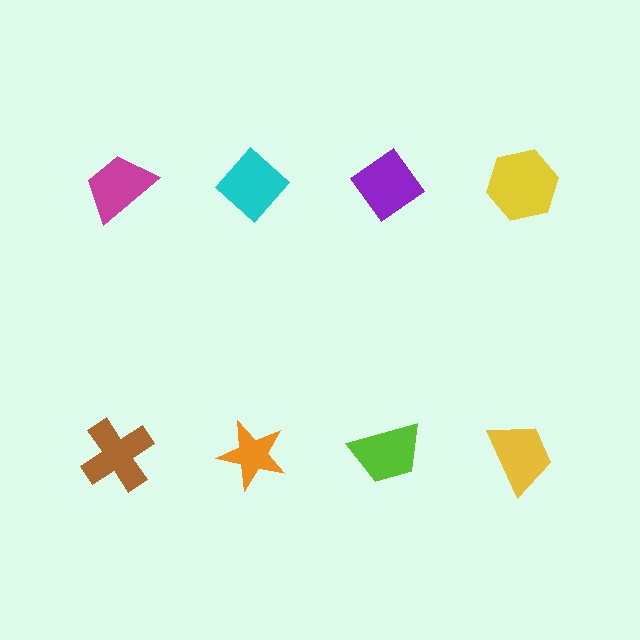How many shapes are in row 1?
4 shapes.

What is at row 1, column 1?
A magenta trapezoid.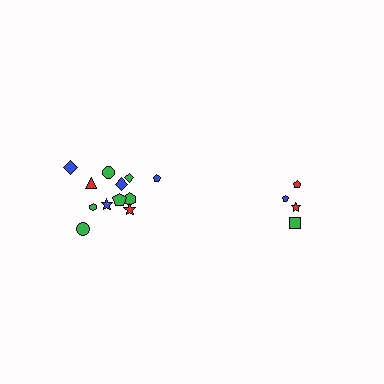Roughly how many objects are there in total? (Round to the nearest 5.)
Roughly 15 objects in total.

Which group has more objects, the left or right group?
The left group.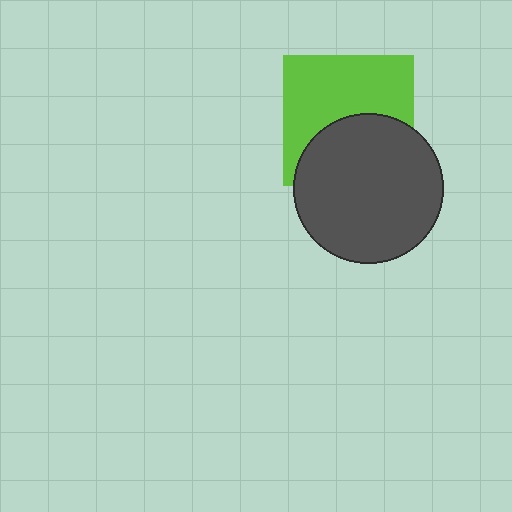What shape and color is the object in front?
The object in front is a dark gray circle.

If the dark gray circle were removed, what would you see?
You would see the complete lime square.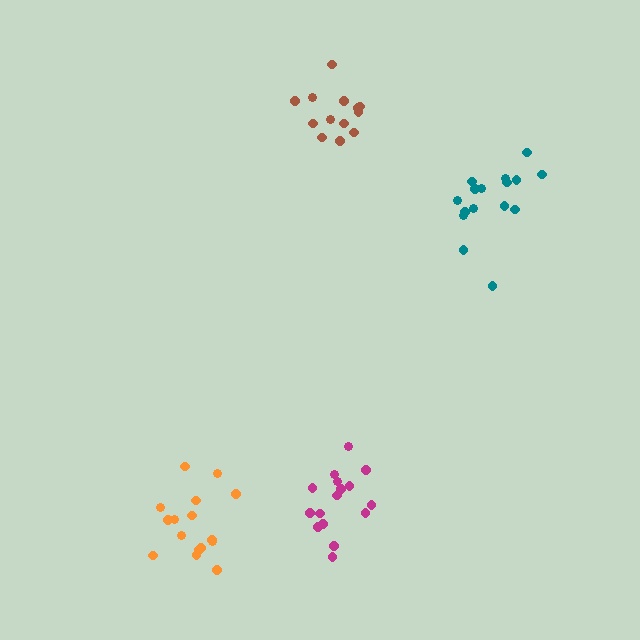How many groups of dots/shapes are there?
There are 4 groups.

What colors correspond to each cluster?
The clusters are colored: teal, orange, brown, magenta.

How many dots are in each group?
Group 1: 16 dots, Group 2: 16 dots, Group 3: 14 dots, Group 4: 16 dots (62 total).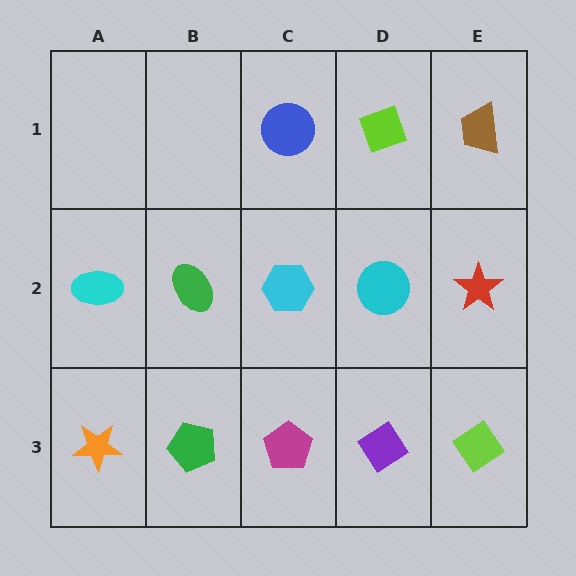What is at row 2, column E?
A red star.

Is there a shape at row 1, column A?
No, that cell is empty.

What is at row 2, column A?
A cyan ellipse.